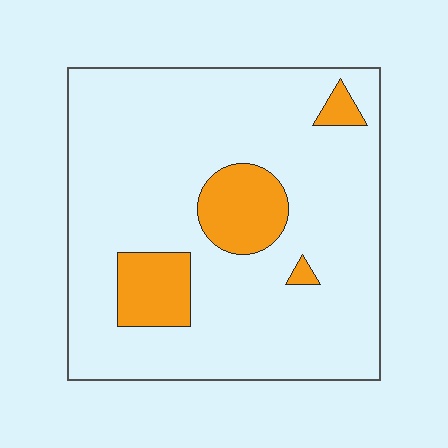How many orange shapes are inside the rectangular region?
4.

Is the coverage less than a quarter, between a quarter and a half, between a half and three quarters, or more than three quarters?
Less than a quarter.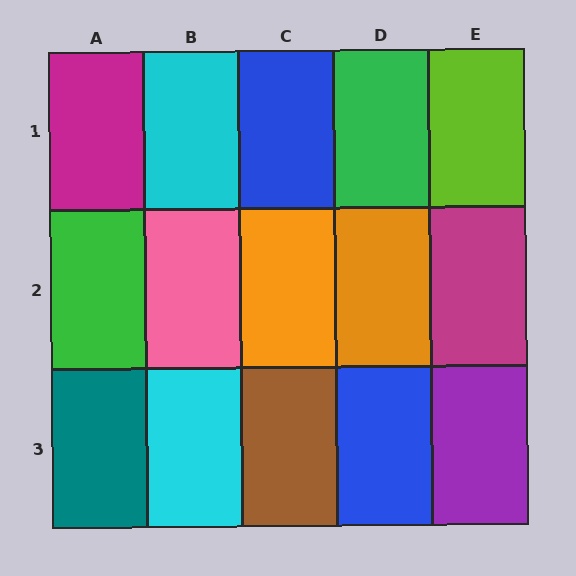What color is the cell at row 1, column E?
Lime.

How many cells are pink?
1 cell is pink.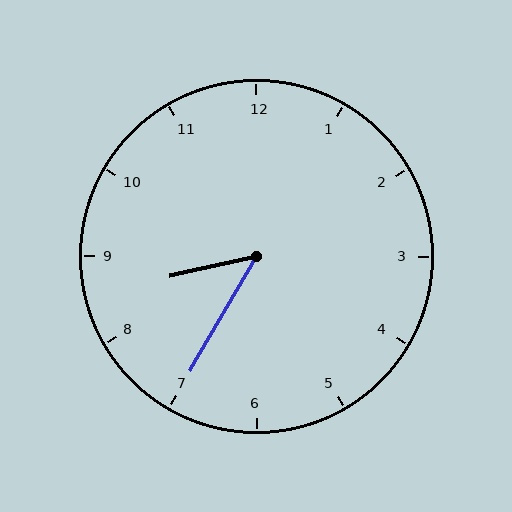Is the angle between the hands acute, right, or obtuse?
It is acute.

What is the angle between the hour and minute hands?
Approximately 48 degrees.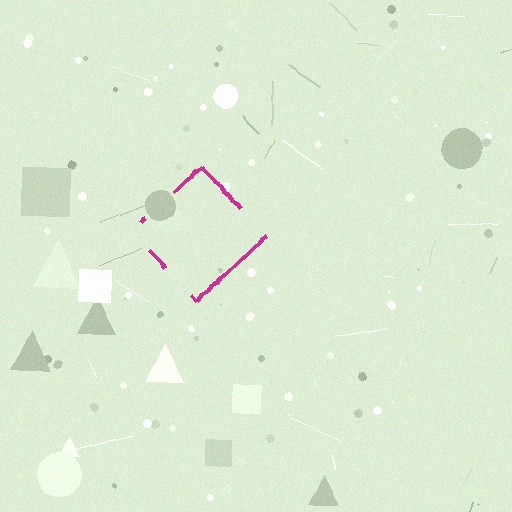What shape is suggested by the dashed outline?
The dashed outline suggests a diamond.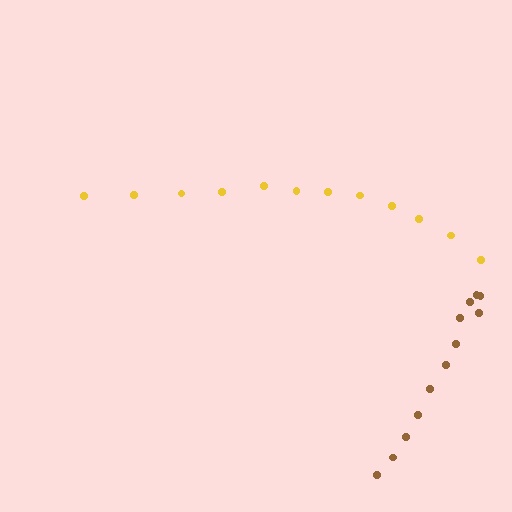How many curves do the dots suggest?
There are 2 distinct paths.